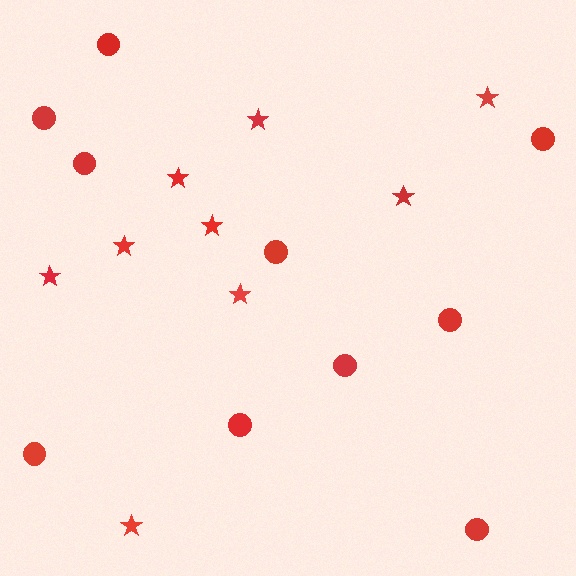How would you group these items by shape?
There are 2 groups: one group of stars (9) and one group of circles (10).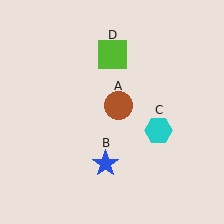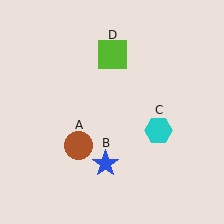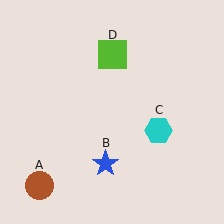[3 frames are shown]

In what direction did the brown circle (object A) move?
The brown circle (object A) moved down and to the left.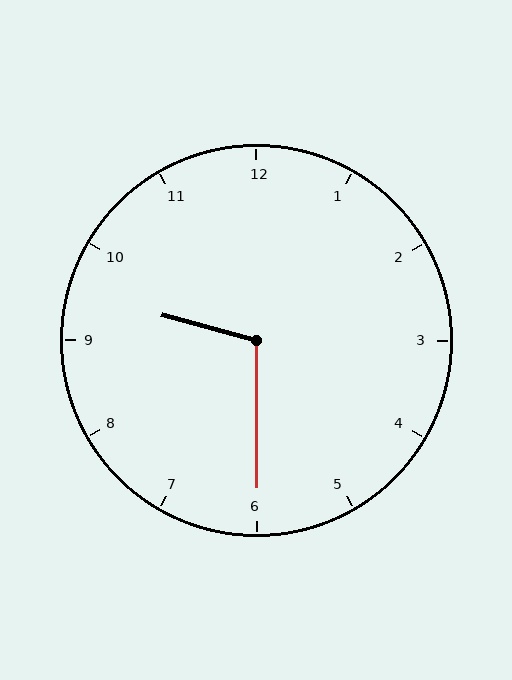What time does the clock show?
9:30.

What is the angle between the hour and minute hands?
Approximately 105 degrees.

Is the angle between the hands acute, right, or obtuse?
It is obtuse.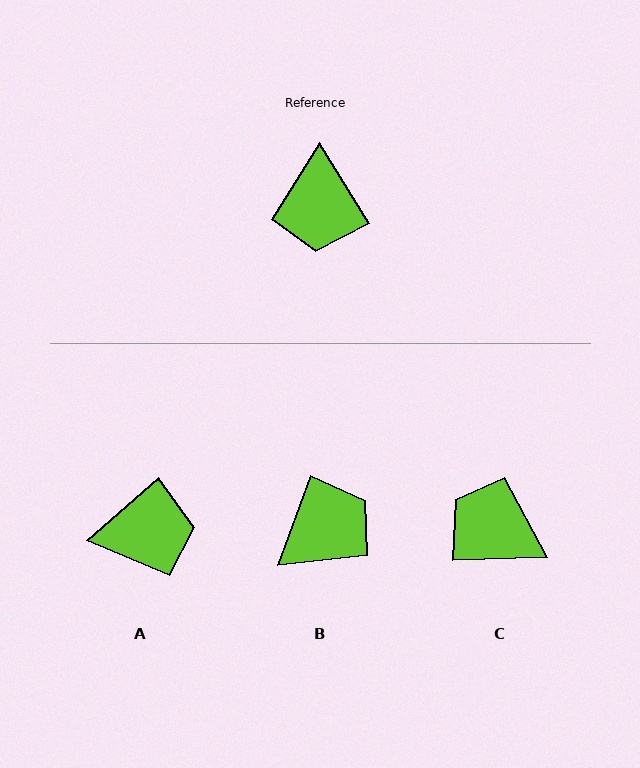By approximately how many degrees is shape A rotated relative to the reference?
Approximately 99 degrees counter-clockwise.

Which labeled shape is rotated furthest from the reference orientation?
B, about 128 degrees away.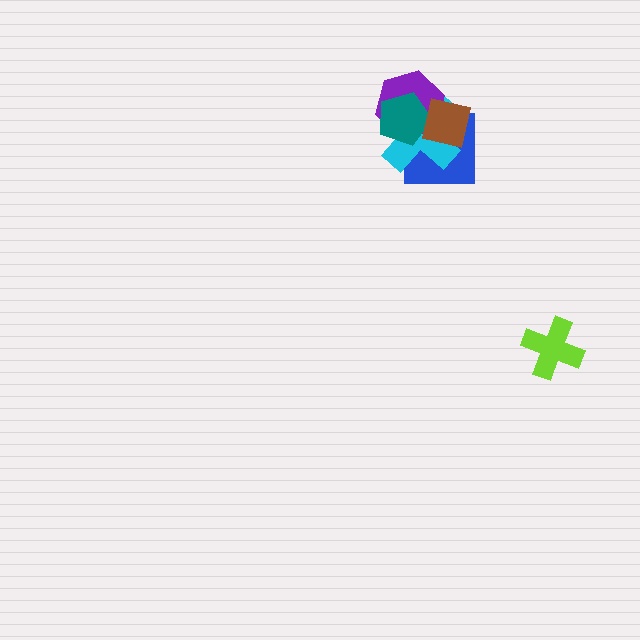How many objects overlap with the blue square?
4 objects overlap with the blue square.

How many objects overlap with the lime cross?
0 objects overlap with the lime cross.